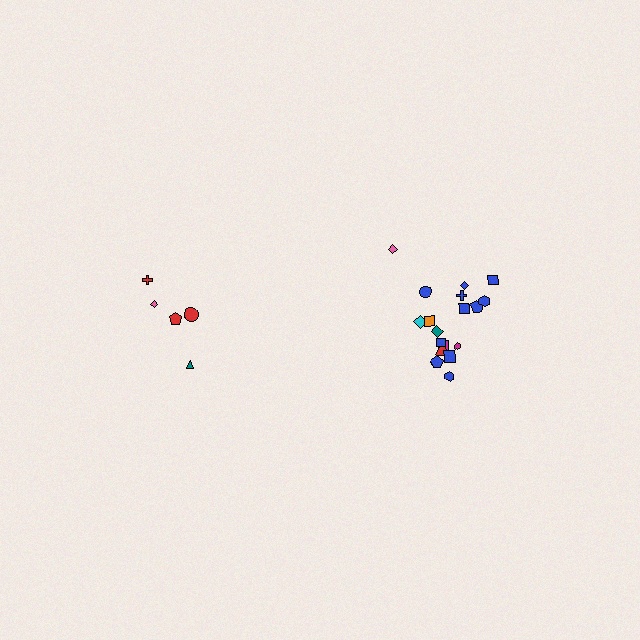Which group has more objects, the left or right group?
The right group.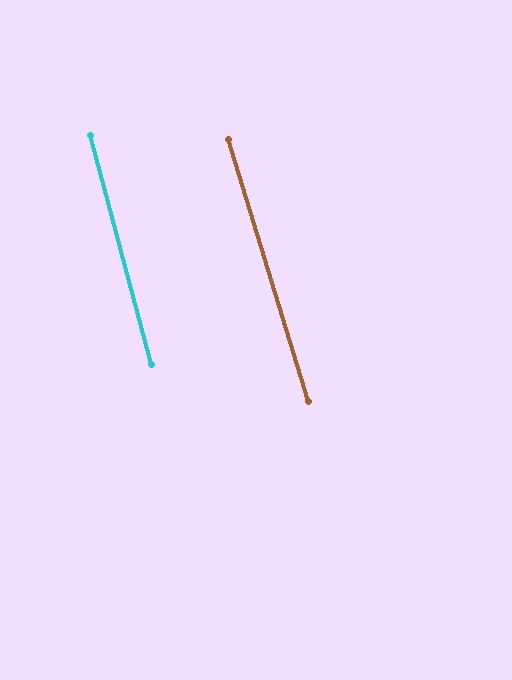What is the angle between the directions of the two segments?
Approximately 2 degrees.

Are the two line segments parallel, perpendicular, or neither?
Parallel — their directions differ by only 1.8°.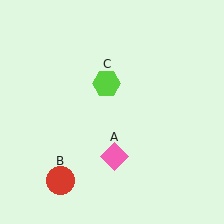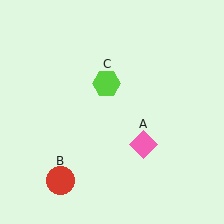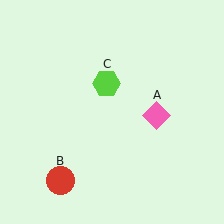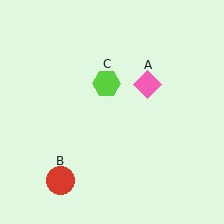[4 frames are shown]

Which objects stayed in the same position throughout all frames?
Red circle (object B) and lime hexagon (object C) remained stationary.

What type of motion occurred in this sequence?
The pink diamond (object A) rotated counterclockwise around the center of the scene.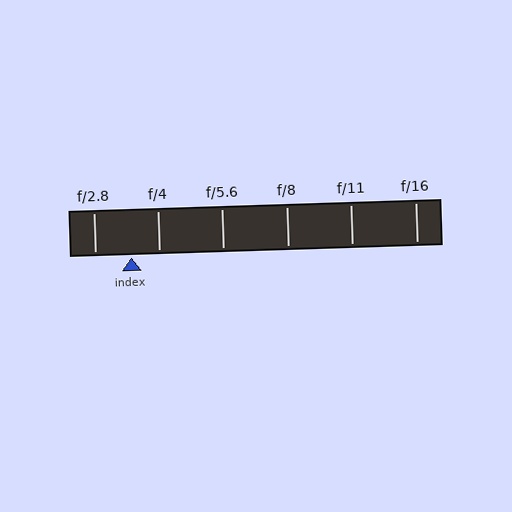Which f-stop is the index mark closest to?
The index mark is closest to f/4.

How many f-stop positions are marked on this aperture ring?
There are 6 f-stop positions marked.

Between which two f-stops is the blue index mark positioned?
The index mark is between f/2.8 and f/4.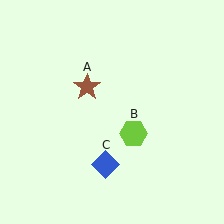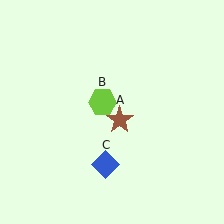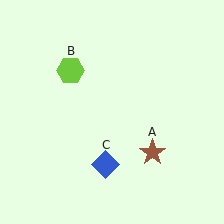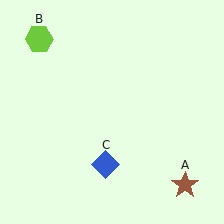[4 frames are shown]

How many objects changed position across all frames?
2 objects changed position: brown star (object A), lime hexagon (object B).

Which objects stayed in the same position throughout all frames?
Blue diamond (object C) remained stationary.